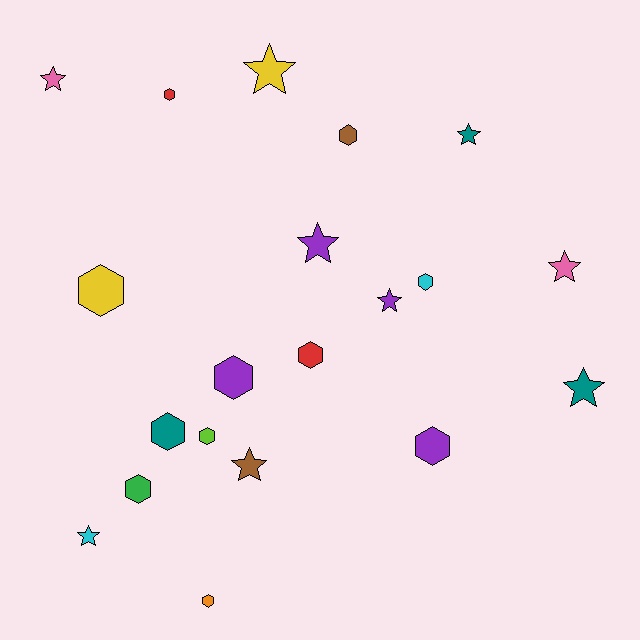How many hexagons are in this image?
There are 11 hexagons.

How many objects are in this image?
There are 20 objects.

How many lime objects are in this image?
There is 1 lime object.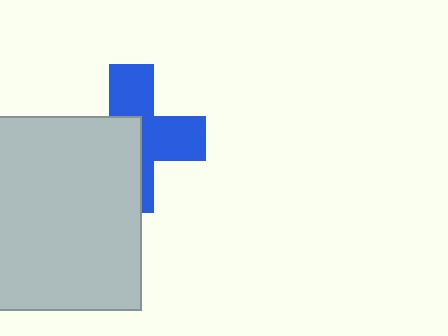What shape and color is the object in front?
The object in front is a light gray square.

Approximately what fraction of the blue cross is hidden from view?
Roughly 49% of the blue cross is hidden behind the light gray square.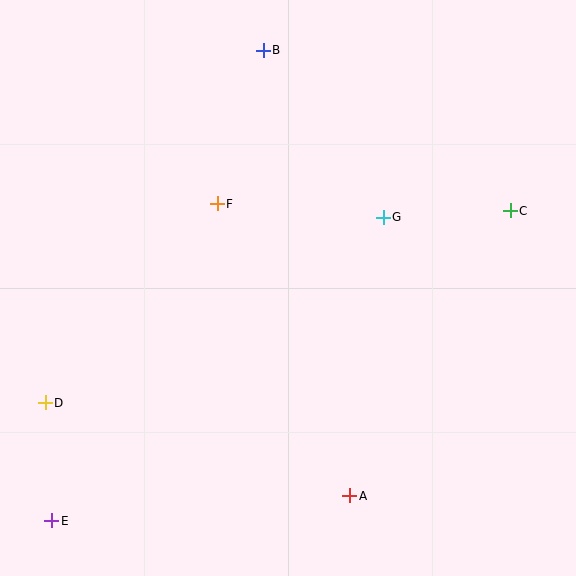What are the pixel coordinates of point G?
Point G is at (383, 217).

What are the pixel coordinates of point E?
Point E is at (52, 521).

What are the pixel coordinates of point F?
Point F is at (217, 204).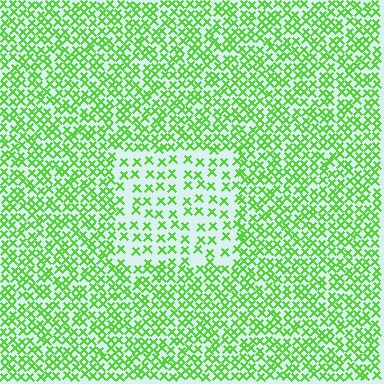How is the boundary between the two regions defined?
The boundary is defined by a change in element density (approximately 2.1x ratio). All elements are the same color, size, and shape.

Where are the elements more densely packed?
The elements are more densely packed outside the rectangle boundary.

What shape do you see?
I see a rectangle.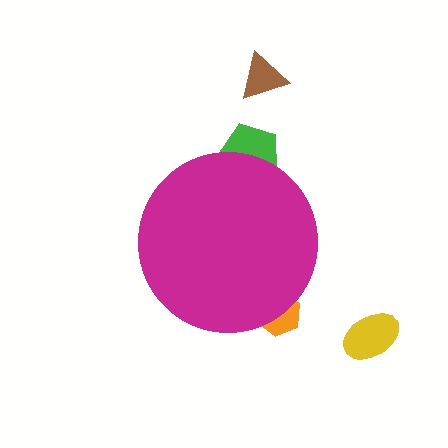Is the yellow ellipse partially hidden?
No, the yellow ellipse is fully visible.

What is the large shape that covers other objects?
A magenta circle.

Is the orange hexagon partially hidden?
Yes, the orange hexagon is partially hidden behind the magenta circle.